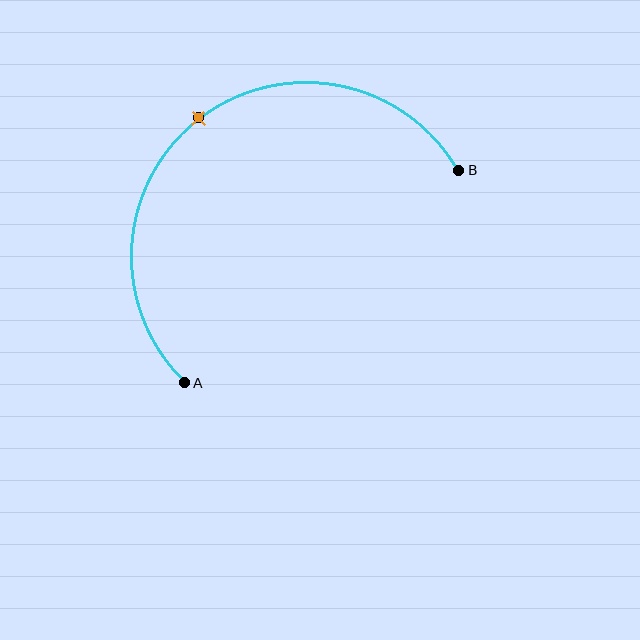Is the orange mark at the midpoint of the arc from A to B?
Yes. The orange mark lies on the arc at equal arc-length from both A and B — it is the arc midpoint.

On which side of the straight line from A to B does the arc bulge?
The arc bulges above and to the left of the straight line connecting A and B.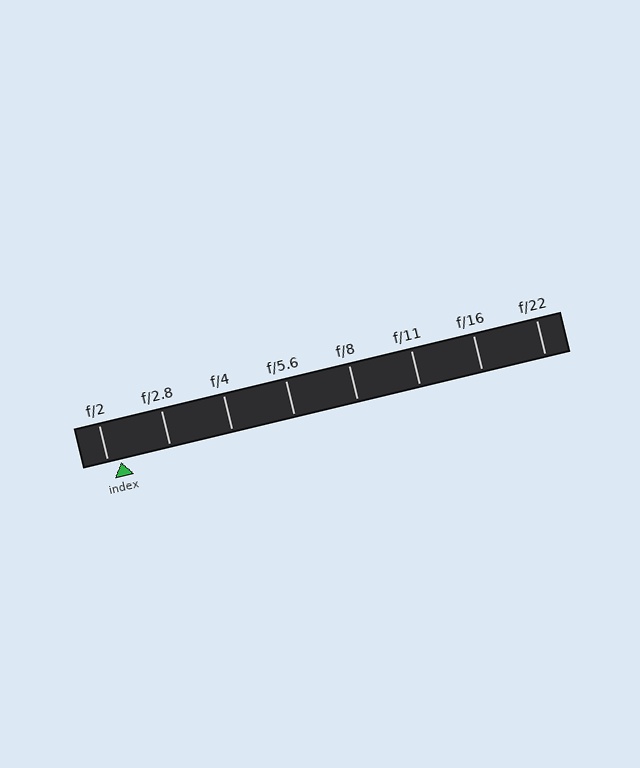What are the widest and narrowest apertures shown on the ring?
The widest aperture shown is f/2 and the narrowest is f/22.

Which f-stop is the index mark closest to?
The index mark is closest to f/2.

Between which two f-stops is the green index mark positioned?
The index mark is between f/2 and f/2.8.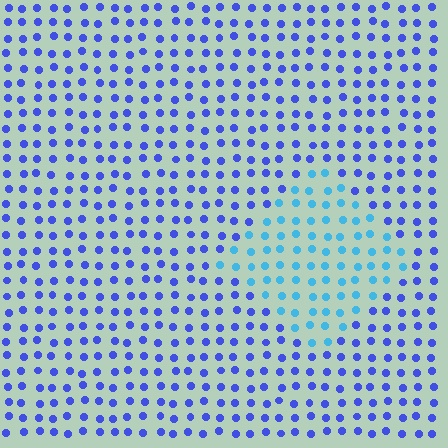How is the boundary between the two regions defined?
The boundary is defined purely by a slight shift in hue (about 39 degrees). Spacing, size, and orientation are identical on both sides.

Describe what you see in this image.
The image is filled with small blue elements in a uniform arrangement. A diamond-shaped region is visible where the elements are tinted to a slightly different hue, forming a subtle color boundary.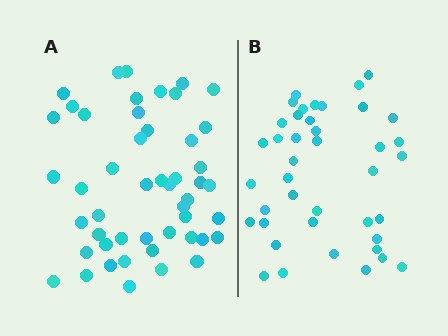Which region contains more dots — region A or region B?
Region A (the left region) has more dots.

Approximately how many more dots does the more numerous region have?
Region A has roughly 8 or so more dots than region B.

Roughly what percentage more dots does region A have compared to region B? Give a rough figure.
About 20% more.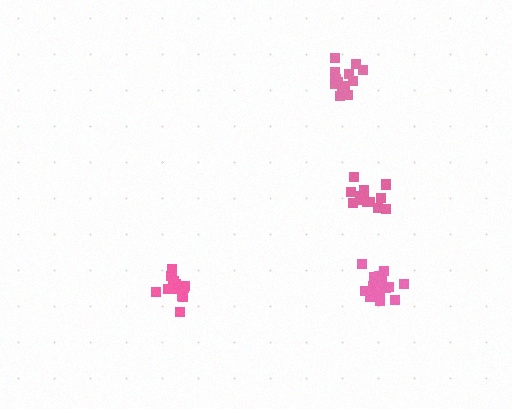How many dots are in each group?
Group 1: 14 dots, Group 2: 18 dots, Group 3: 14 dots, Group 4: 14 dots (60 total).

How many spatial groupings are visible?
There are 4 spatial groupings.